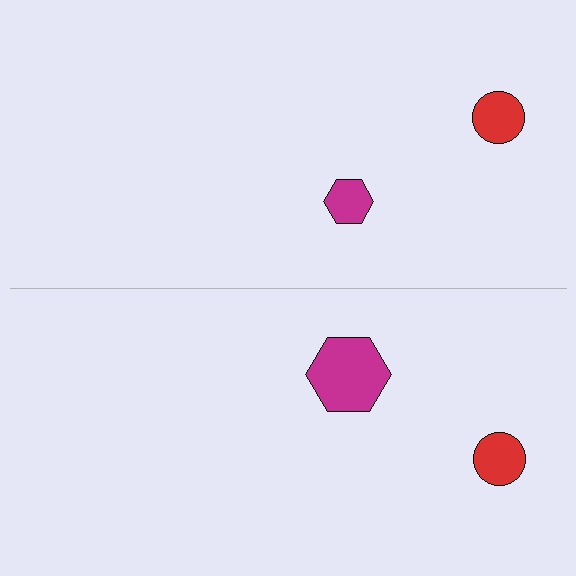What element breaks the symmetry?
The magenta hexagon on the bottom side has a different size than its mirror counterpart.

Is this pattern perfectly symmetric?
No, the pattern is not perfectly symmetric. The magenta hexagon on the bottom side has a different size than its mirror counterpart.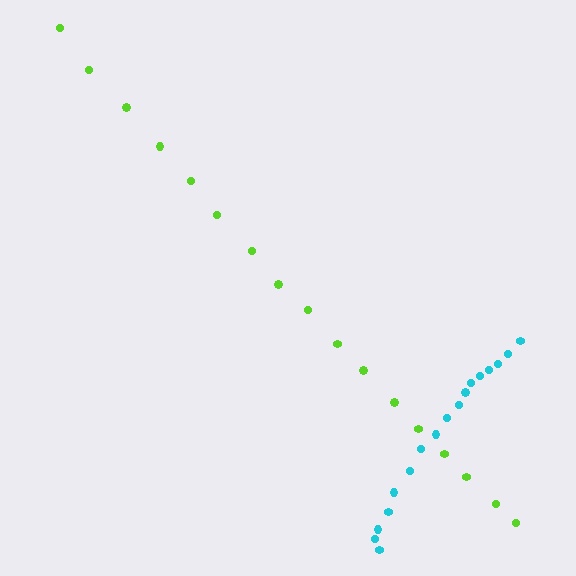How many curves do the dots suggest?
There are 2 distinct paths.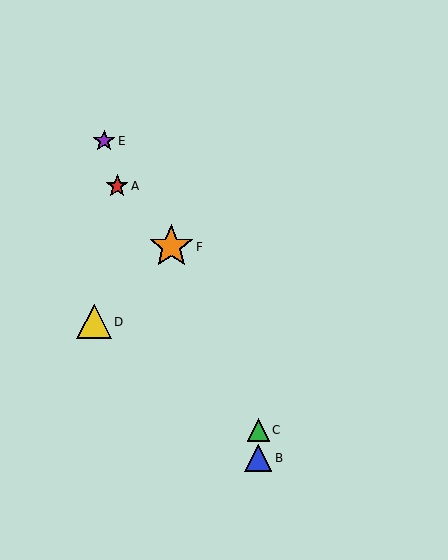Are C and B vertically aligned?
Yes, both are at x≈258.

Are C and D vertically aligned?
No, C is at x≈258 and D is at x≈94.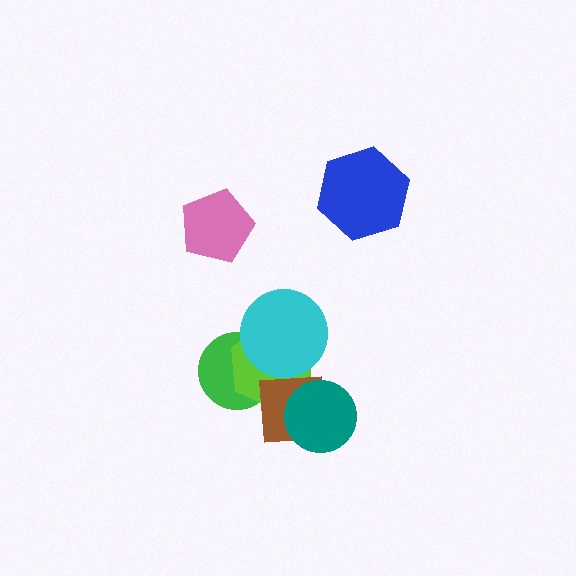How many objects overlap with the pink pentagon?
0 objects overlap with the pink pentagon.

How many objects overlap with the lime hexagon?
4 objects overlap with the lime hexagon.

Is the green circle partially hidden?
Yes, it is partially covered by another shape.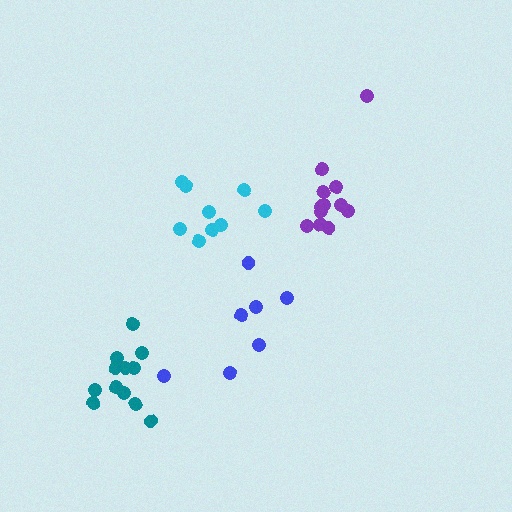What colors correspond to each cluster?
The clusters are colored: purple, teal, blue, cyan.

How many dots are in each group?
Group 1: 12 dots, Group 2: 12 dots, Group 3: 7 dots, Group 4: 9 dots (40 total).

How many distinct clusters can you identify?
There are 4 distinct clusters.